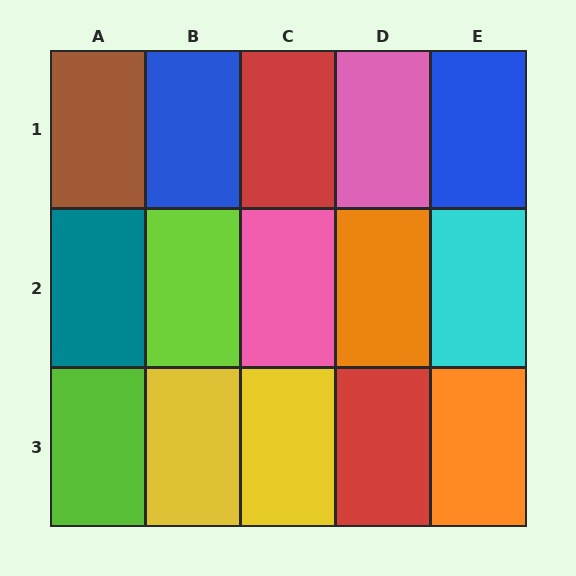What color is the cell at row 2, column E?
Cyan.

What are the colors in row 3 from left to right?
Lime, yellow, yellow, red, orange.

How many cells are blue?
2 cells are blue.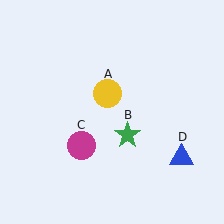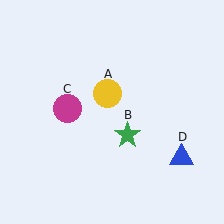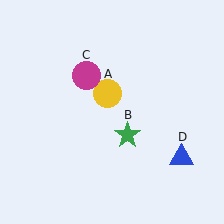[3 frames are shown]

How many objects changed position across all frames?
1 object changed position: magenta circle (object C).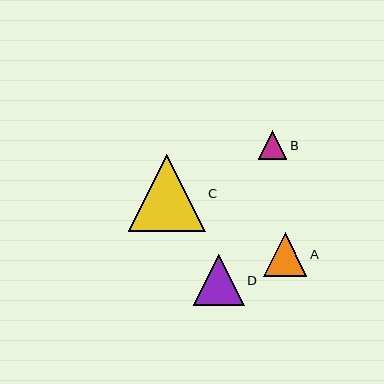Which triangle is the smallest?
Triangle B is the smallest with a size of approximately 29 pixels.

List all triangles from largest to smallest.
From largest to smallest: C, D, A, B.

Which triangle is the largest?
Triangle C is the largest with a size of approximately 77 pixels.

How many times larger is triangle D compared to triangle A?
Triangle D is approximately 1.2 times the size of triangle A.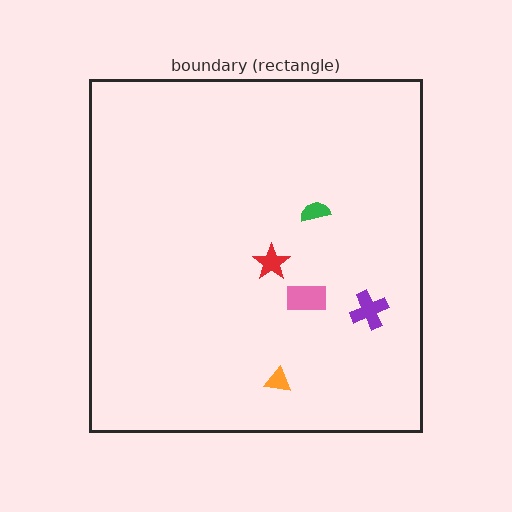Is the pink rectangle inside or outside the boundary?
Inside.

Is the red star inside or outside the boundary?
Inside.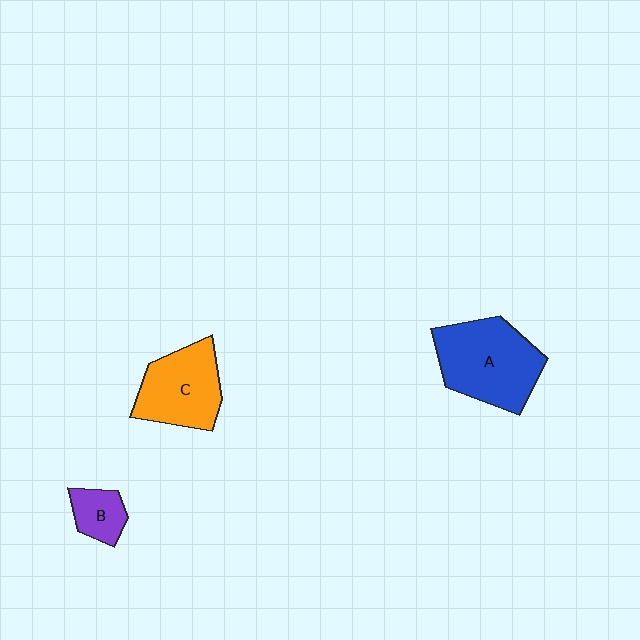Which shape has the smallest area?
Shape B (purple).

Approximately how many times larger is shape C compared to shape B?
Approximately 2.4 times.